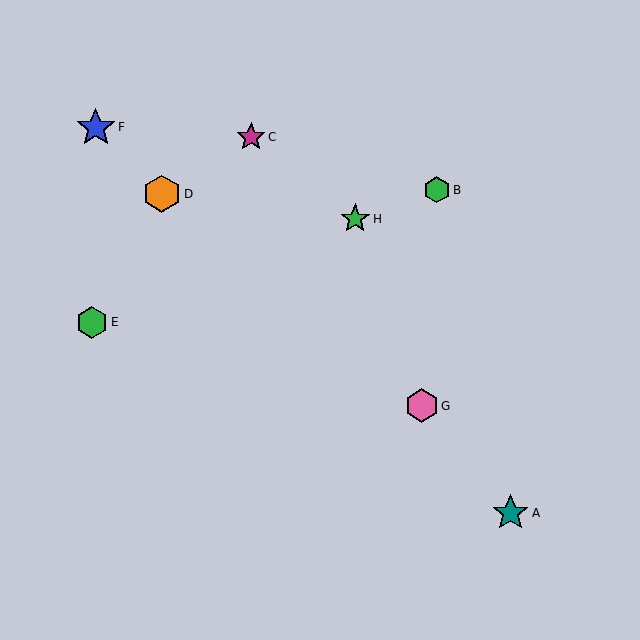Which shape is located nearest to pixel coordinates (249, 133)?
The magenta star (labeled C) at (251, 137) is nearest to that location.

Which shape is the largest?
The blue star (labeled F) is the largest.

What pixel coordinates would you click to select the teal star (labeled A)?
Click at (510, 513) to select the teal star A.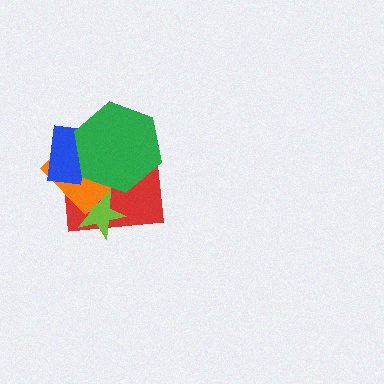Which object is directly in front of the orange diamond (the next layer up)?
The blue rectangle is directly in front of the orange diamond.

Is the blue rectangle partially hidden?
Yes, it is partially covered by another shape.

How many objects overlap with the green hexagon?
3 objects overlap with the green hexagon.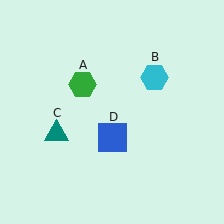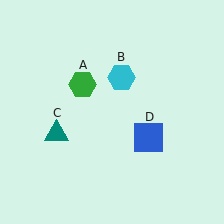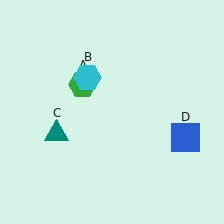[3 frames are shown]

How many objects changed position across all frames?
2 objects changed position: cyan hexagon (object B), blue square (object D).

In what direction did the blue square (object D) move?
The blue square (object D) moved right.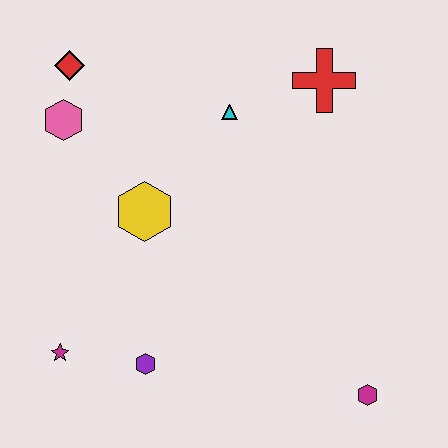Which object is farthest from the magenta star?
The red cross is farthest from the magenta star.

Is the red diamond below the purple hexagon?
No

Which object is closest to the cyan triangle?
The red cross is closest to the cyan triangle.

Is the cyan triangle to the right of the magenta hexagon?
No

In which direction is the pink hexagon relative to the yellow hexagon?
The pink hexagon is above the yellow hexagon.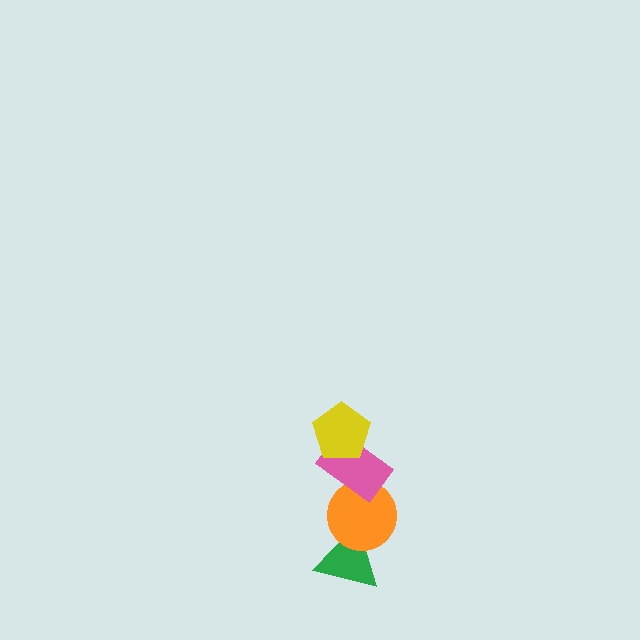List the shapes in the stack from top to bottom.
From top to bottom: the yellow pentagon, the pink rectangle, the orange circle, the green triangle.